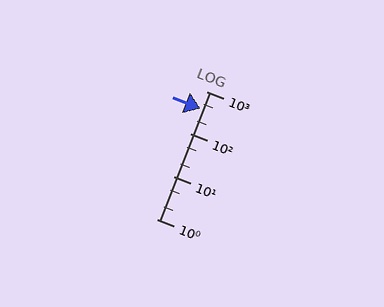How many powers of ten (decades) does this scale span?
The scale spans 3 decades, from 1 to 1000.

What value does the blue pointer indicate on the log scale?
The pointer indicates approximately 400.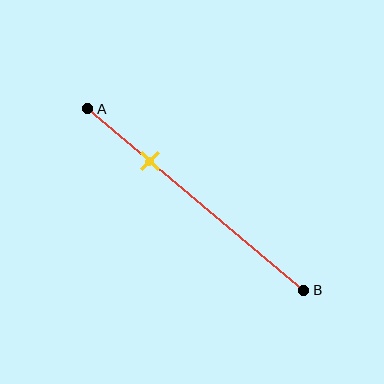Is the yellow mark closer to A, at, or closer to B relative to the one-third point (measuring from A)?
The yellow mark is closer to point A than the one-third point of segment AB.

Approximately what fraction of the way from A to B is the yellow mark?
The yellow mark is approximately 30% of the way from A to B.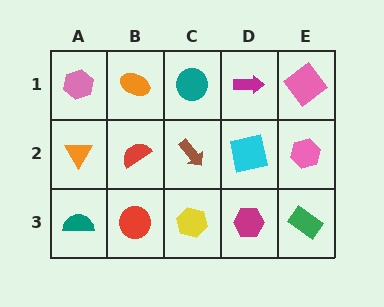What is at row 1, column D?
A magenta arrow.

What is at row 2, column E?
A pink hexagon.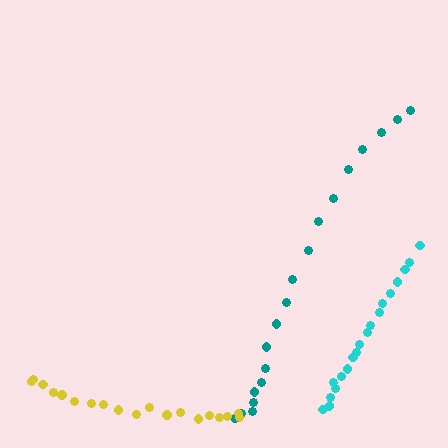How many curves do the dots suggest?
There are 3 distinct paths.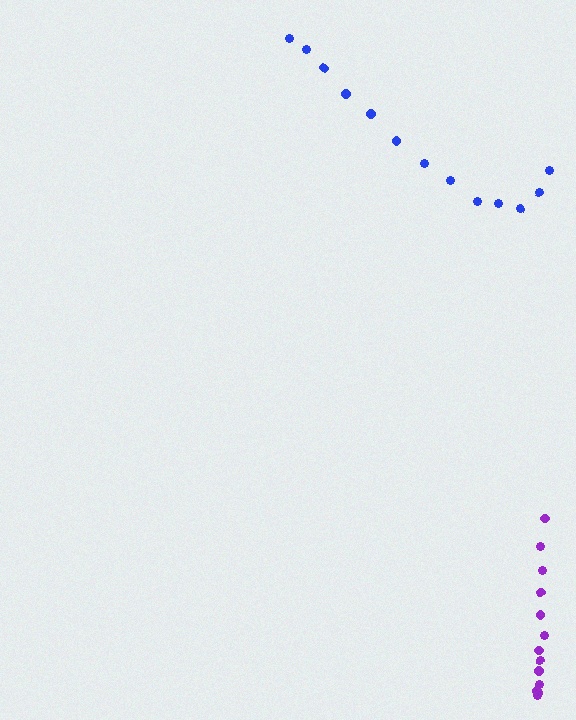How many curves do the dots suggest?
There are 2 distinct paths.